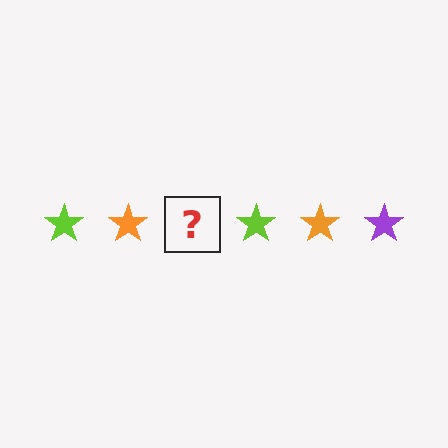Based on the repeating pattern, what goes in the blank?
The blank should be a purple star.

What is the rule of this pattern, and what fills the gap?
The rule is that the pattern cycles through lime, orange, purple stars. The gap should be filled with a purple star.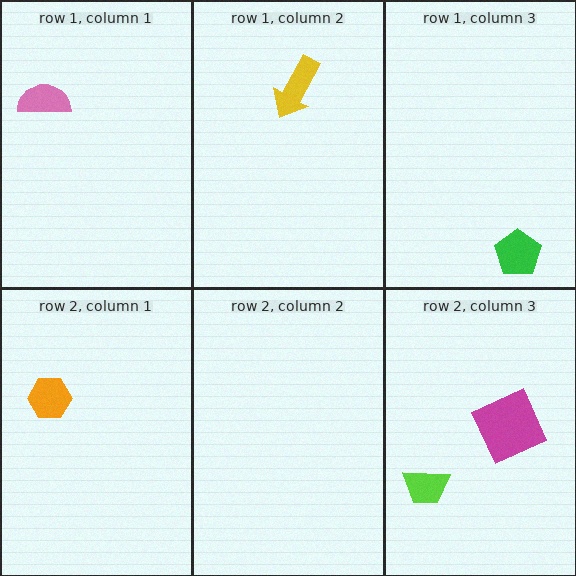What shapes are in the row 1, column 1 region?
The pink semicircle.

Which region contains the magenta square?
The row 2, column 3 region.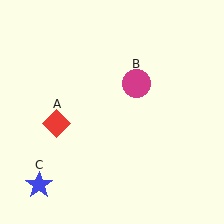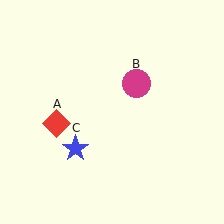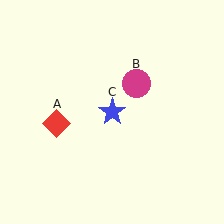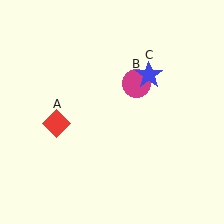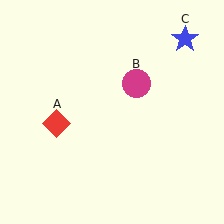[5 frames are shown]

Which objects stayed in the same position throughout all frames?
Red diamond (object A) and magenta circle (object B) remained stationary.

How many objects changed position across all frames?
1 object changed position: blue star (object C).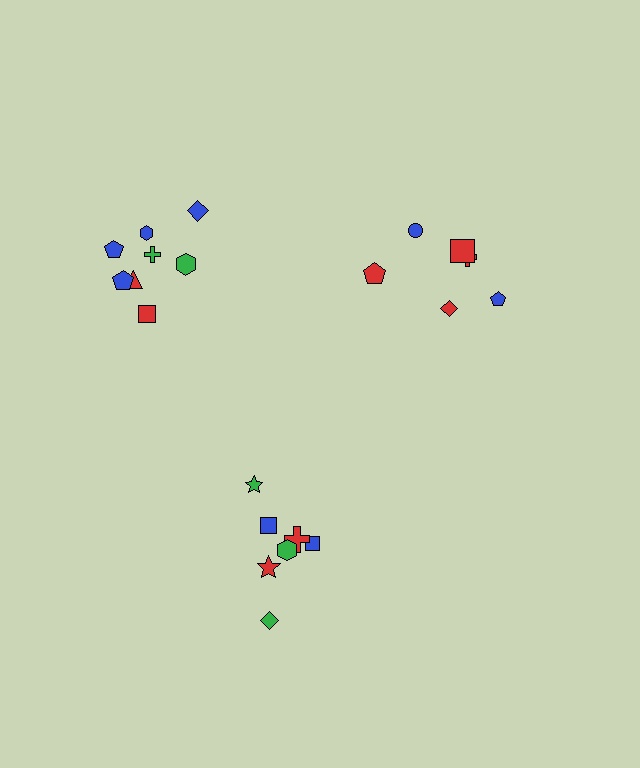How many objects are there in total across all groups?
There are 21 objects.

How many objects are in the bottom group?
There are 7 objects.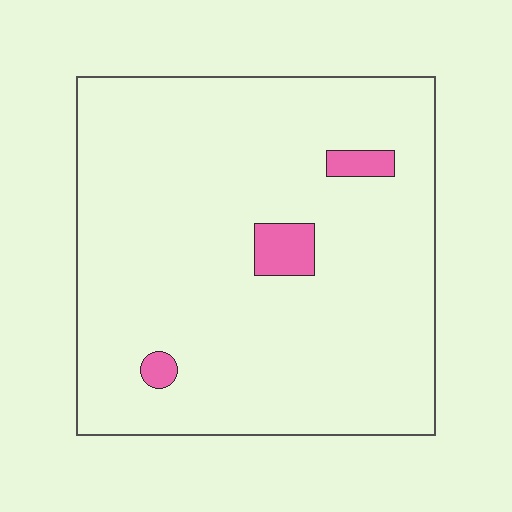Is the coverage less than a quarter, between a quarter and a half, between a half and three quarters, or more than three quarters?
Less than a quarter.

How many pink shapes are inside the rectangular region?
3.